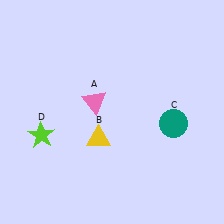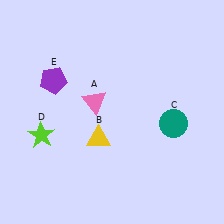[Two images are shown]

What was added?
A purple pentagon (E) was added in Image 2.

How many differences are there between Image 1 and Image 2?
There is 1 difference between the two images.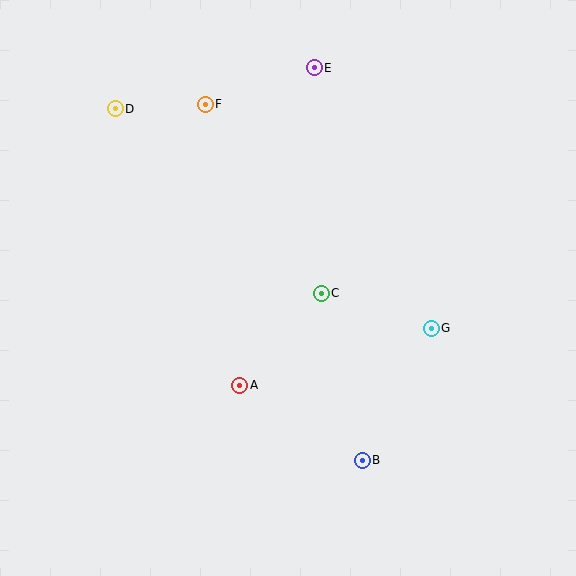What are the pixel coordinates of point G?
Point G is at (431, 328).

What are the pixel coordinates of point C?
Point C is at (321, 293).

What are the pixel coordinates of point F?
Point F is at (205, 104).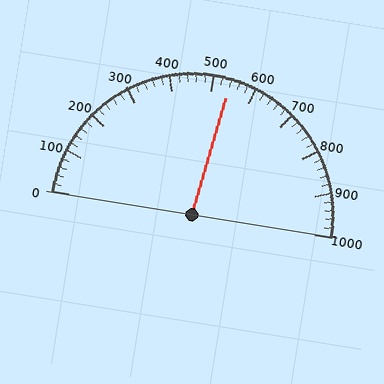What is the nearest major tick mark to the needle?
The nearest major tick mark is 500.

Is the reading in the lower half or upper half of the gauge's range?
The reading is in the upper half of the range (0 to 1000).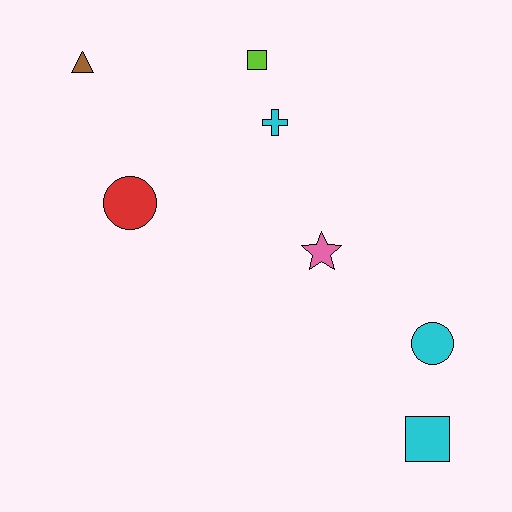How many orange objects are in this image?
There are no orange objects.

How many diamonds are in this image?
There are no diamonds.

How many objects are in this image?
There are 7 objects.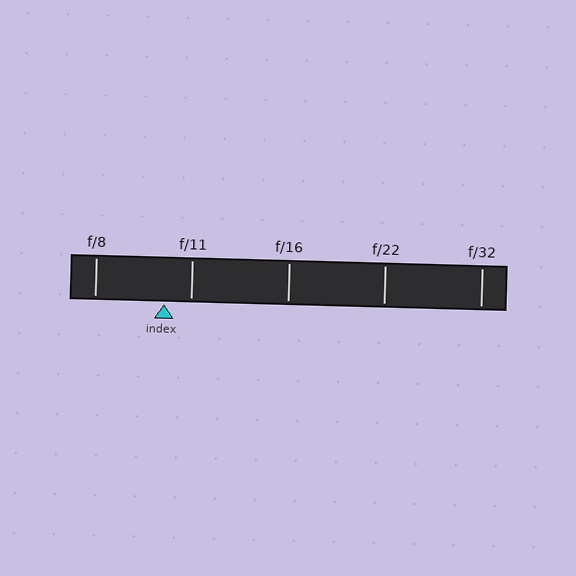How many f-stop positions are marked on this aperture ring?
There are 5 f-stop positions marked.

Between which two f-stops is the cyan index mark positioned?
The index mark is between f/8 and f/11.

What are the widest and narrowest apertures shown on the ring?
The widest aperture shown is f/8 and the narrowest is f/32.